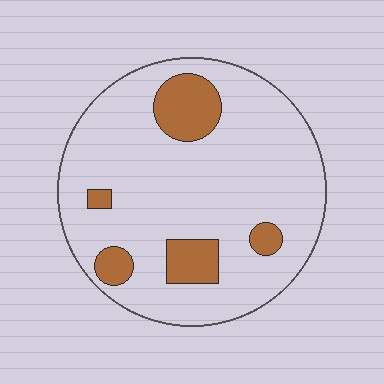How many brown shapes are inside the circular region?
5.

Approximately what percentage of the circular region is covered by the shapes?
Approximately 15%.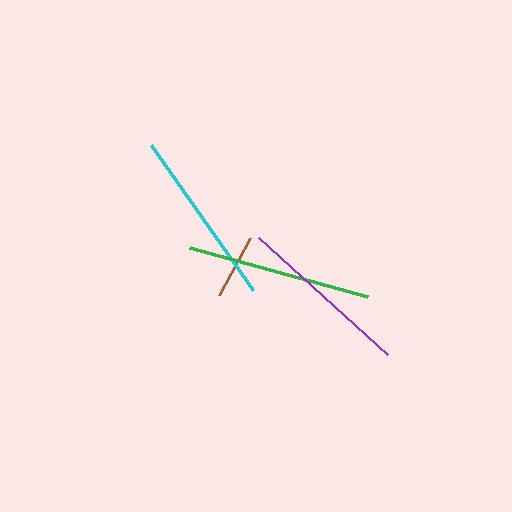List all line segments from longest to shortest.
From longest to shortest: green, cyan, purple, brown.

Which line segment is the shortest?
The brown line is the shortest at approximately 65 pixels.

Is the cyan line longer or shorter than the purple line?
The cyan line is longer than the purple line.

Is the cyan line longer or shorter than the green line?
The green line is longer than the cyan line.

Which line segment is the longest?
The green line is the longest at approximately 185 pixels.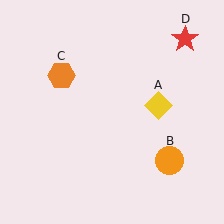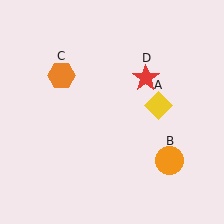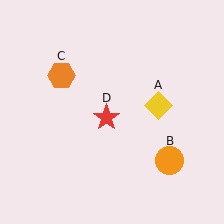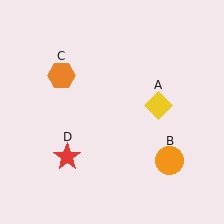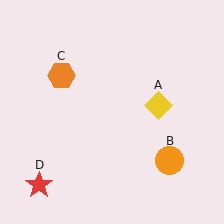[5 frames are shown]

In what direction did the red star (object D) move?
The red star (object D) moved down and to the left.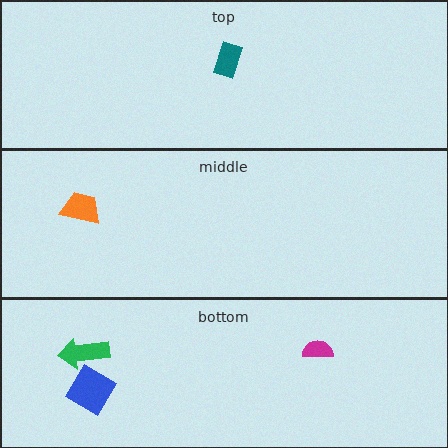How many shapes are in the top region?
1.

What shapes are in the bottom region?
The magenta semicircle, the blue diamond, the green arrow.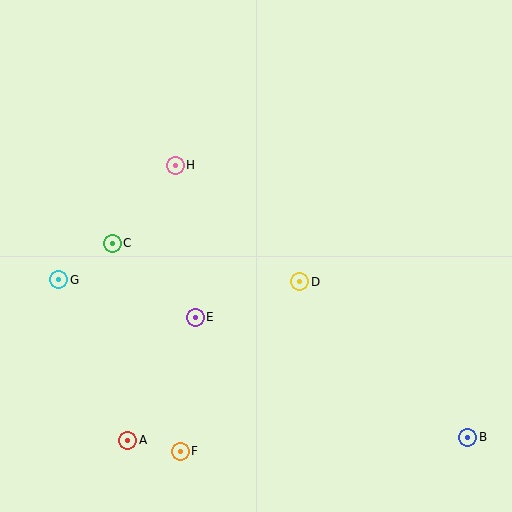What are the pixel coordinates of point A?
Point A is at (128, 440).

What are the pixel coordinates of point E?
Point E is at (195, 317).